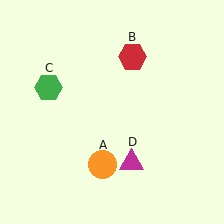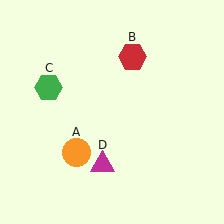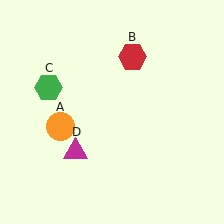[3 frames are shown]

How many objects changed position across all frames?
2 objects changed position: orange circle (object A), magenta triangle (object D).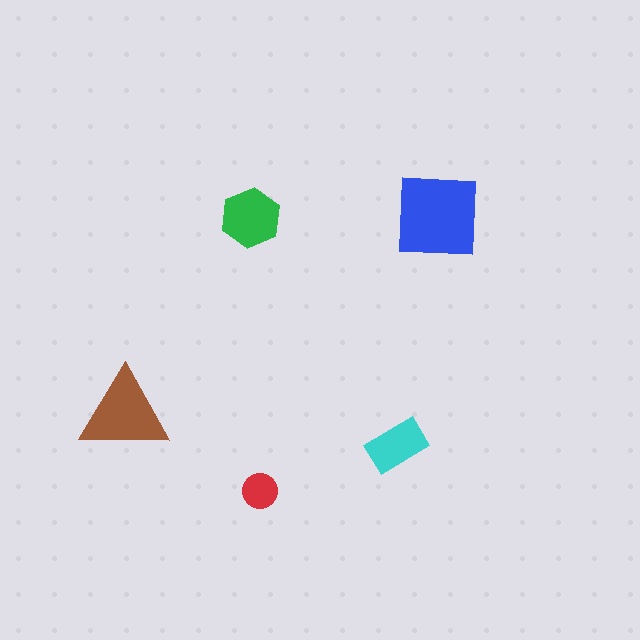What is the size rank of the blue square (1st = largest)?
1st.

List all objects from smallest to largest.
The red circle, the cyan rectangle, the green hexagon, the brown triangle, the blue square.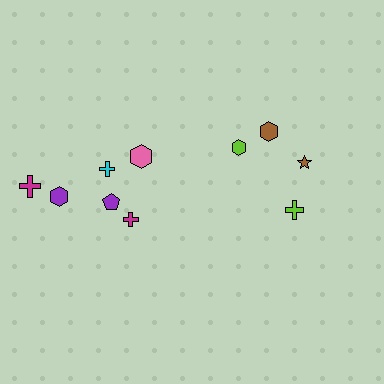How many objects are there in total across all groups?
There are 10 objects.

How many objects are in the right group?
There are 4 objects.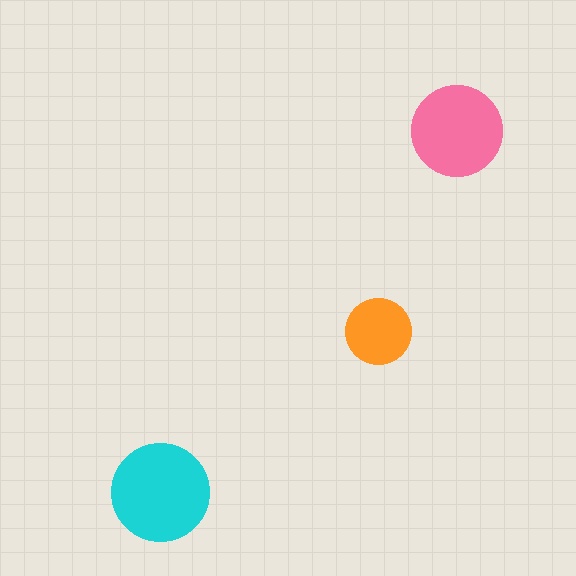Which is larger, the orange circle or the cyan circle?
The cyan one.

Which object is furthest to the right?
The pink circle is rightmost.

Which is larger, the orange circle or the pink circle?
The pink one.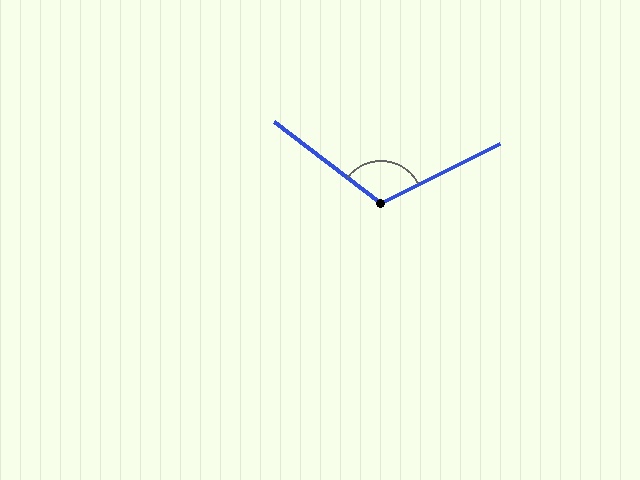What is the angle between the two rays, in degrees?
Approximately 116 degrees.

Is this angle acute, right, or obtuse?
It is obtuse.